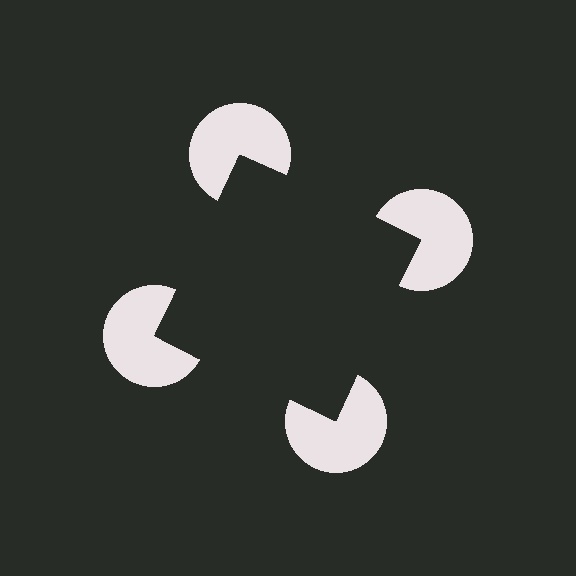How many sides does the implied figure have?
4 sides.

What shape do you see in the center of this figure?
An illusory square — its edges are inferred from the aligned wedge cuts in the pac-man discs, not physically drawn.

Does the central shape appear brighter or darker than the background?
It typically appears slightly darker than the background, even though no actual brightness change is drawn.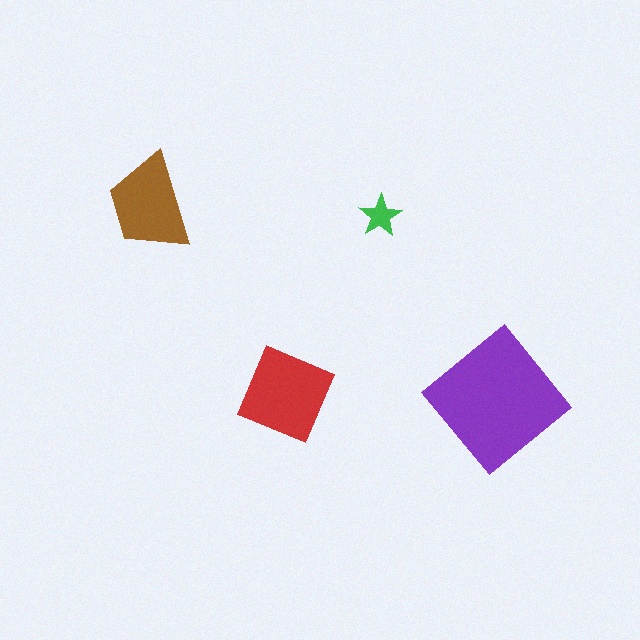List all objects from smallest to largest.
The green star, the brown trapezoid, the red diamond, the purple diamond.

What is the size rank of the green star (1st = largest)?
4th.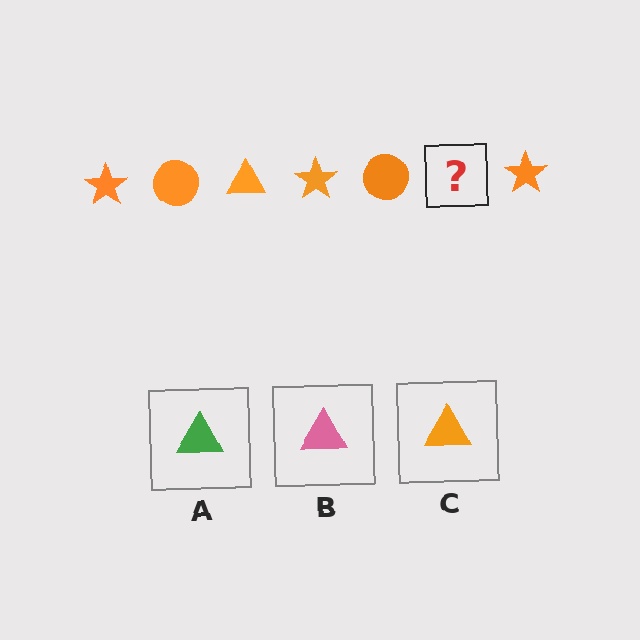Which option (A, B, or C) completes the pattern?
C.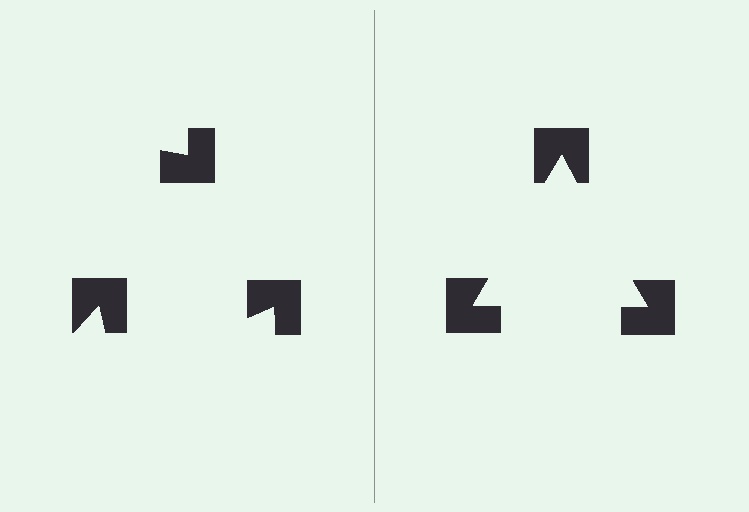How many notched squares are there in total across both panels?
6 — 3 on each side.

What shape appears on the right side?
An illusory triangle.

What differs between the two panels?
The notched squares are positioned identically on both sides; only the wedge orientations differ. On the right they align to a triangle; on the left they are misaligned.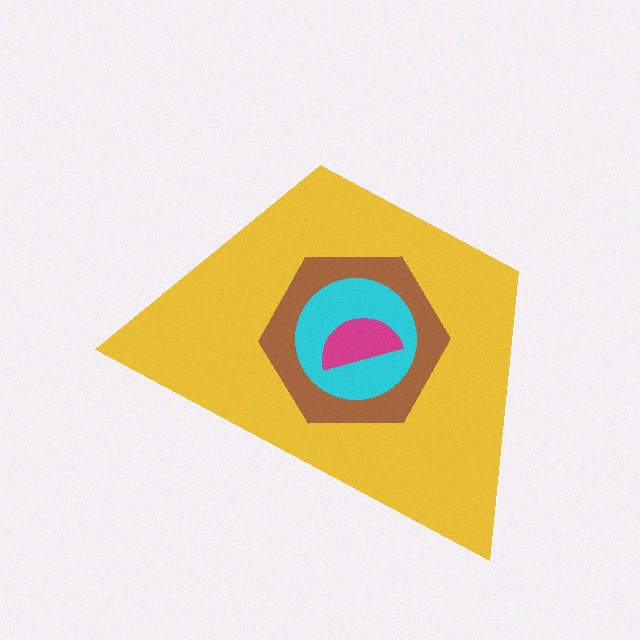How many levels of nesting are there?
4.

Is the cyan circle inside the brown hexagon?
Yes.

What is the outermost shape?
The yellow trapezoid.